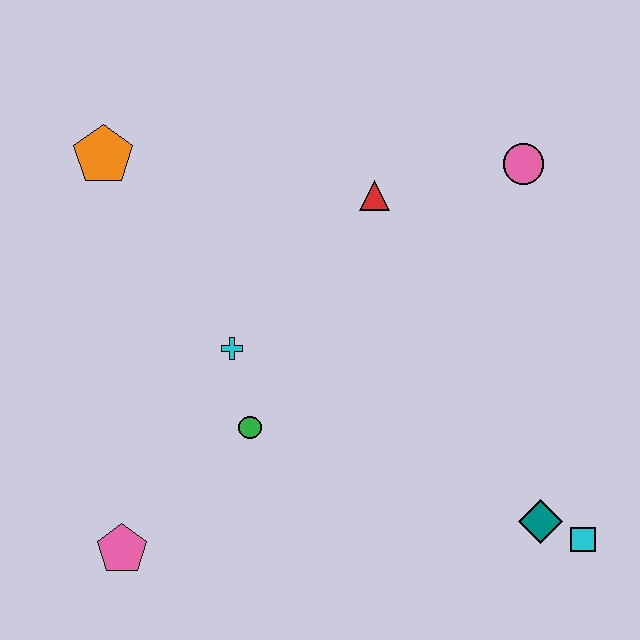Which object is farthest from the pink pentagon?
The pink circle is farthest from the pink pentagon.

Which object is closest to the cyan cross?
The green circle is closest to the cyan cross.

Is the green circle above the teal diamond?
Yes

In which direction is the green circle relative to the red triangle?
The green circle is below the red triangle.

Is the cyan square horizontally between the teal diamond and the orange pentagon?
No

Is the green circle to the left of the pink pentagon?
No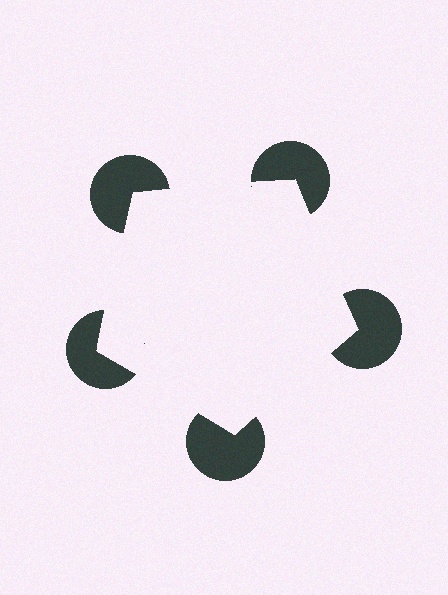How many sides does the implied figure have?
5 sides.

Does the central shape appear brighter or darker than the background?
It typically appears slightly brighter than the background, even though no actual brightness change is drawn.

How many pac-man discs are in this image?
There are 5 — one at each vertex of the illusory pentagon.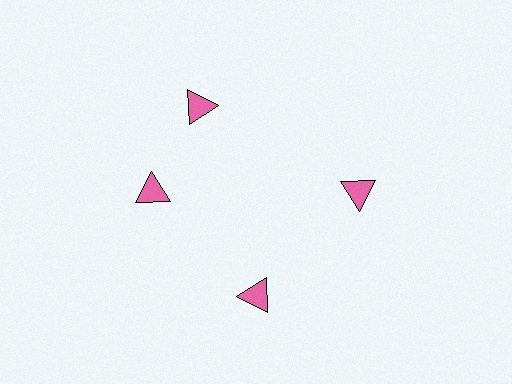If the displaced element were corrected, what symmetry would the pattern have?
It would have 4-fold rotational symmetry — the pattern would map onto itself every 90 degrees.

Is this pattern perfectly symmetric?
No. The 4 pink triangles are arranged in a ring, but one element near the 12 o'clock position is rotated out of alignment along the ring, breaking the 4-fold rotational symmetry.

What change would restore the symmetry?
The symmetry would be restored by rotating it back into even spacing with its neighbors so that all 4 triangles sit at equal angles and equal distance from the center.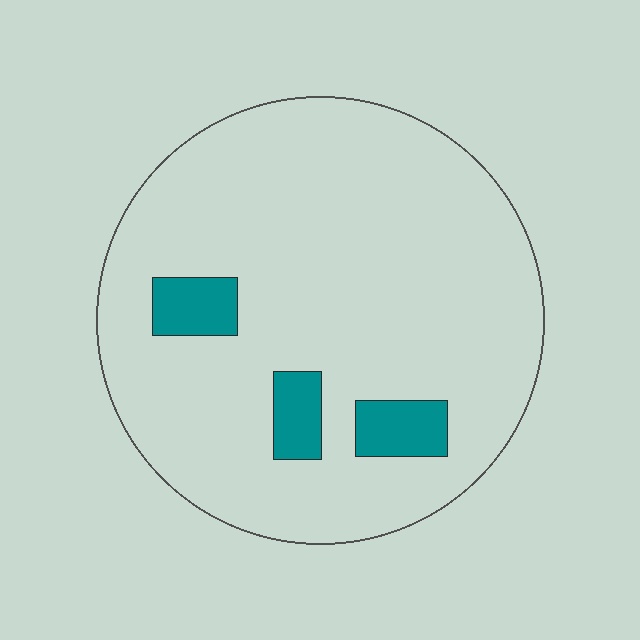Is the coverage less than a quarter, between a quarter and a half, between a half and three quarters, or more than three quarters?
Less than a quarter.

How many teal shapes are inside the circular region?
3.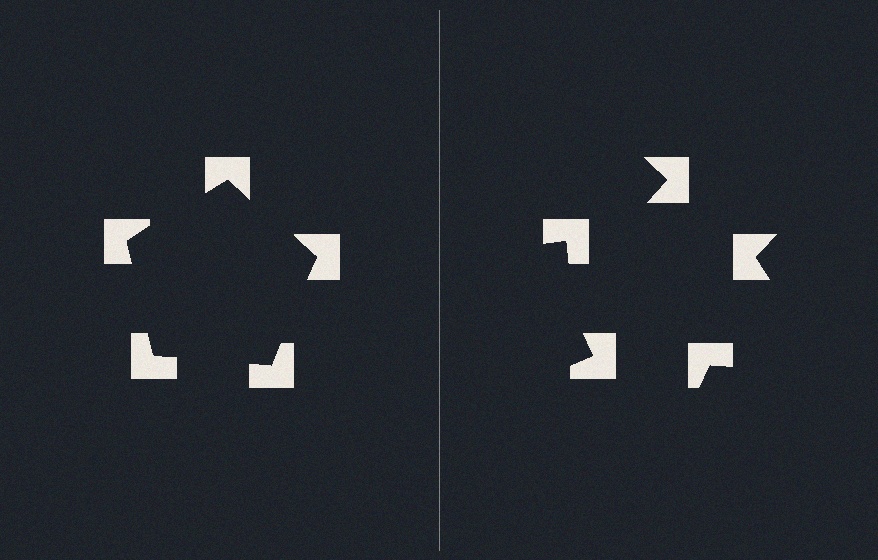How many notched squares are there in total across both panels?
10 — 5 on each side.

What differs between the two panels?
The notched squares are positioned identically on both sides; only the wedge orientations differ. On the left they align to a pentagon; on the right they are misaligned.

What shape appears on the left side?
An illusory pentagon.